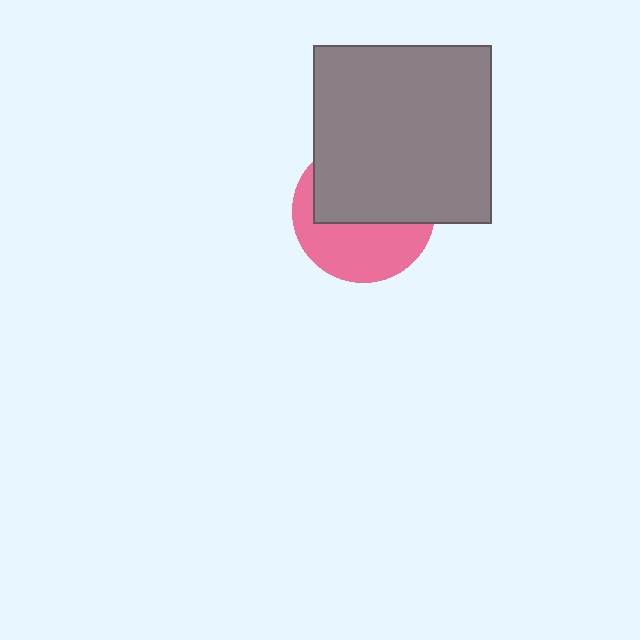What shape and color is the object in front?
The object in front is a gray square.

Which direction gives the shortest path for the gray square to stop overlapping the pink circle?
Moving up gives the shortest separation.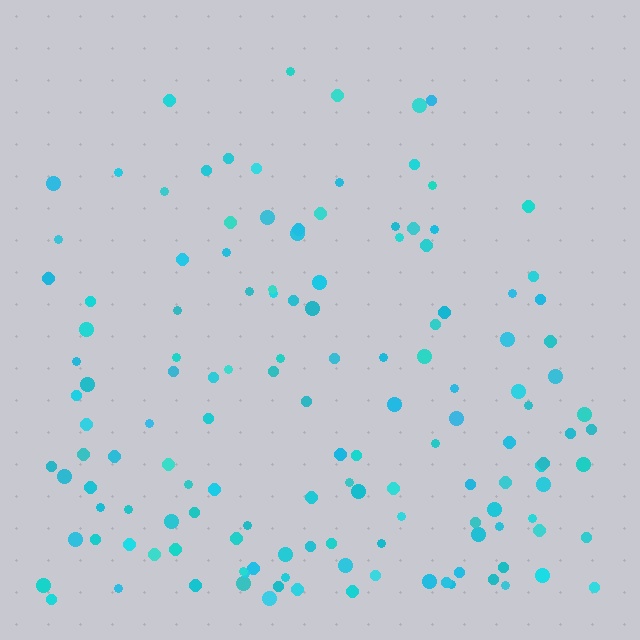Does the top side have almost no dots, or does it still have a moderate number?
Still a moderate number, just noticeably fewer than the bottom.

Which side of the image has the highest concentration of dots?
The bottom.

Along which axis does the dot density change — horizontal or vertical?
Vertical.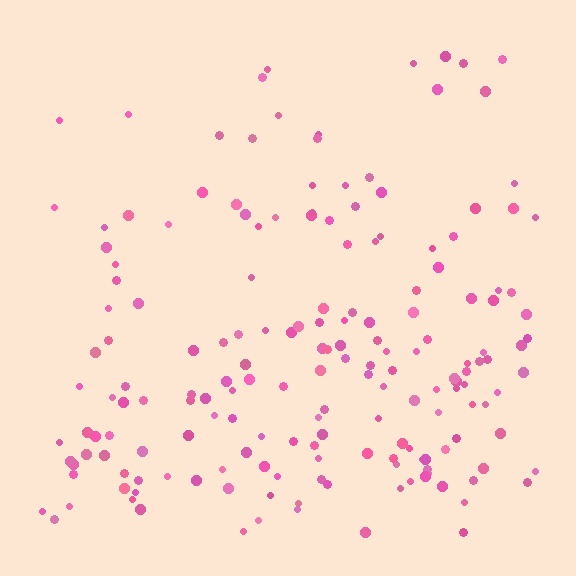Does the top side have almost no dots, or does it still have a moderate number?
Still a moderate number, just noticeably fewer than the bottom.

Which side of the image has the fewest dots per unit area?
The top.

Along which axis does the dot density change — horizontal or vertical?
Vertical.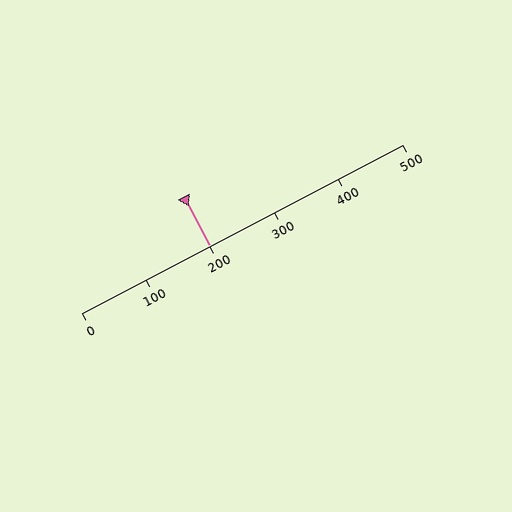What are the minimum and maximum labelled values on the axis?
The axis runs from 0 to 500.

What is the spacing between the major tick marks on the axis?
The major ticks are spaced 100 apart.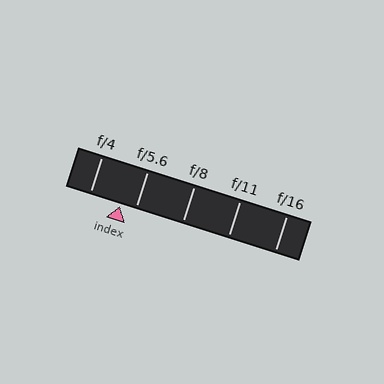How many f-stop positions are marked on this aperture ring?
There are 5 f-stop positions marked.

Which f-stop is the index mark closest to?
The index mark is closest to f/5.6.